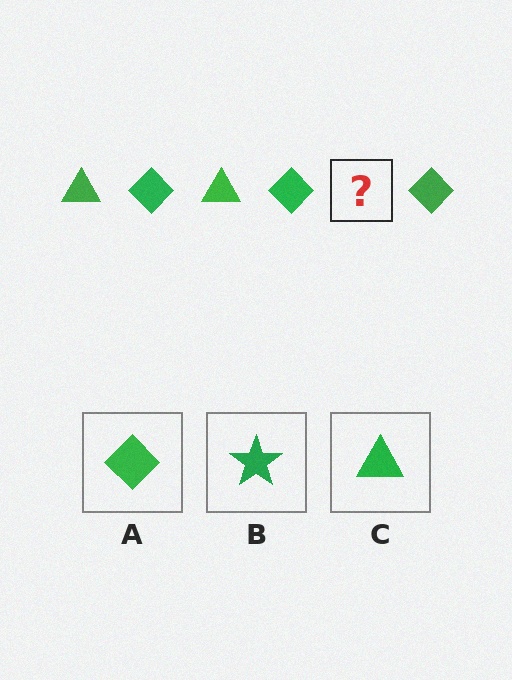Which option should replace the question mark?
Option C.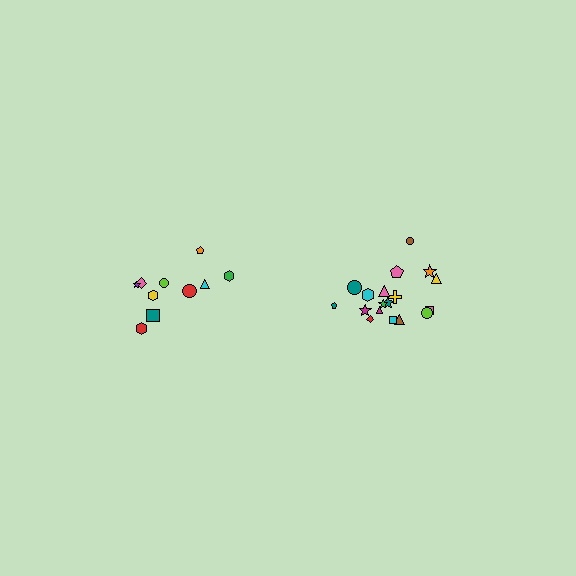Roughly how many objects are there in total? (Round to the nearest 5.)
Roughly 30 objects in total.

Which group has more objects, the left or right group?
The right group.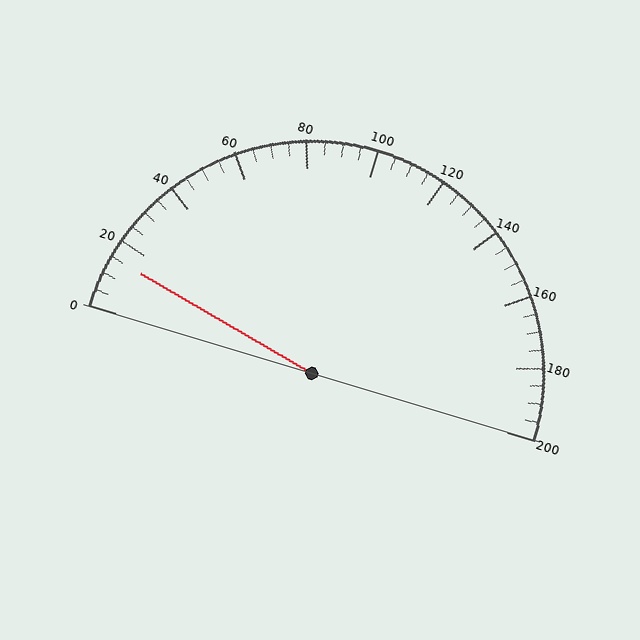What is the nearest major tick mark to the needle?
The nearest major tick mark is 20.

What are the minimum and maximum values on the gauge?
The gauge ranges from 0 to 200.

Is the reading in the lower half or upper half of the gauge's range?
The reading is in the lower half of the range (0 to 200).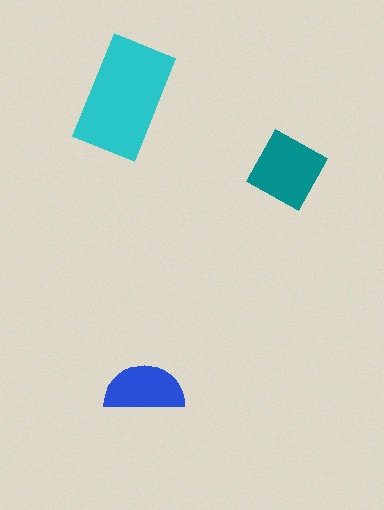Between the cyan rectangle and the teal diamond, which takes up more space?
The cyan rectangle.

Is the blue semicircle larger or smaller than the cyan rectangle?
Smaller.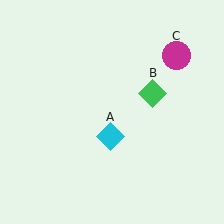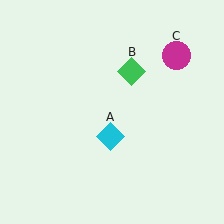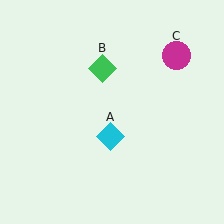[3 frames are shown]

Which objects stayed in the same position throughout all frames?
Cyan diamond (object A) and magenta circle (object C) remained stationary.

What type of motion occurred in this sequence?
The green diamond (object B) rotated counterclockwise around the center of the scene.